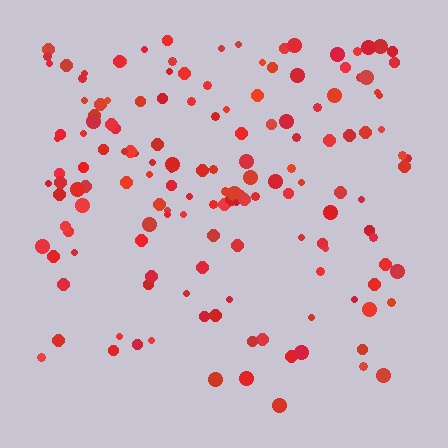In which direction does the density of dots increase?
From bottom to top, with the top side densest.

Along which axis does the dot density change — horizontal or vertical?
Vertical.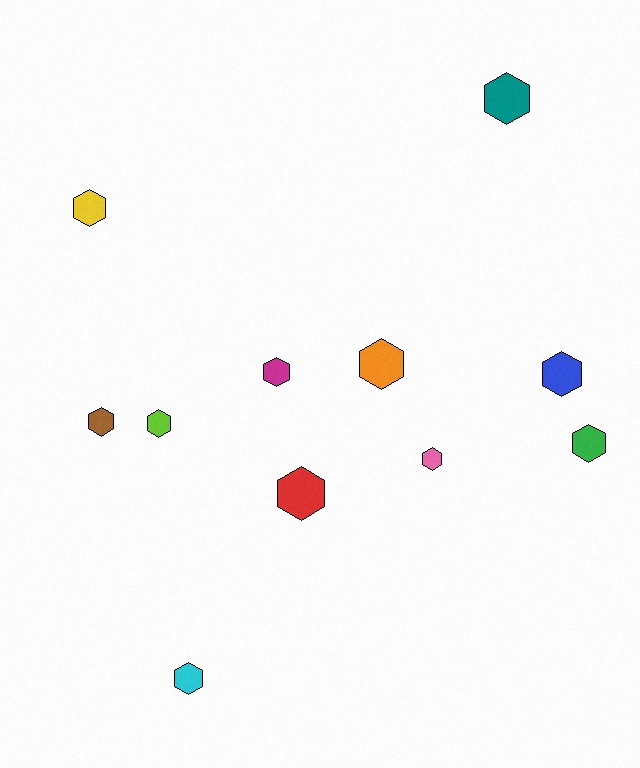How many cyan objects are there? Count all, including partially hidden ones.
There is 1 cyan object.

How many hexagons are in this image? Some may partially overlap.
There are 11 hexagons.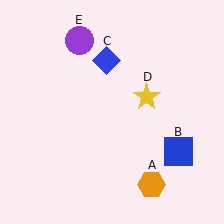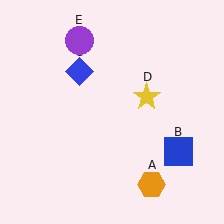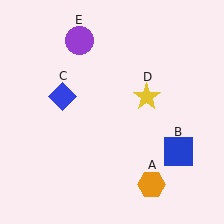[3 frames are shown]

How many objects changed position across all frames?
1 object changed position: blue diamond (object C).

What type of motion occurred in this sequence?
The blue diamond (object C) rotated counterclockwise around the center of the scene.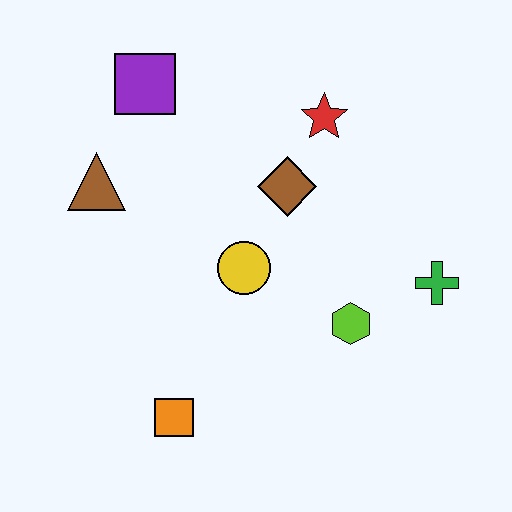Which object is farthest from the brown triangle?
The green cross is farthest from the brown triangle.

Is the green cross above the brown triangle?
No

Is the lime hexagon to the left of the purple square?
No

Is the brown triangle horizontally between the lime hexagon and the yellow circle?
No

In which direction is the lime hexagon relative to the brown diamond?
The lime hexagon is below the brown diamond.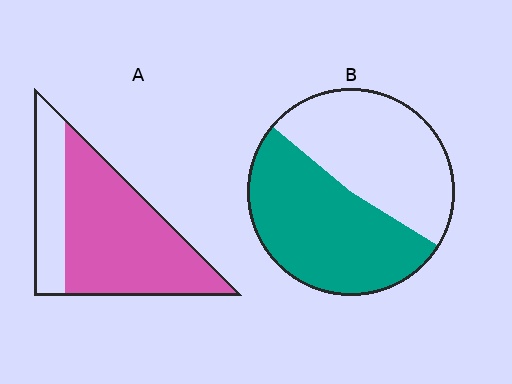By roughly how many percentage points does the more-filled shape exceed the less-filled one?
By roughly 20 percentage points (A over B).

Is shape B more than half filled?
Roughly half.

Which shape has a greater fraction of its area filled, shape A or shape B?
Shape A.